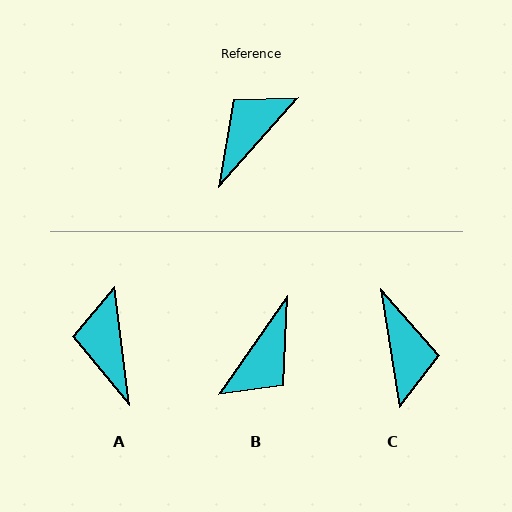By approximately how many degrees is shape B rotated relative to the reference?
Approximately 173 degrees clockwise.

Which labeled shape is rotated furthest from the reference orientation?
B, about 173 degrees away.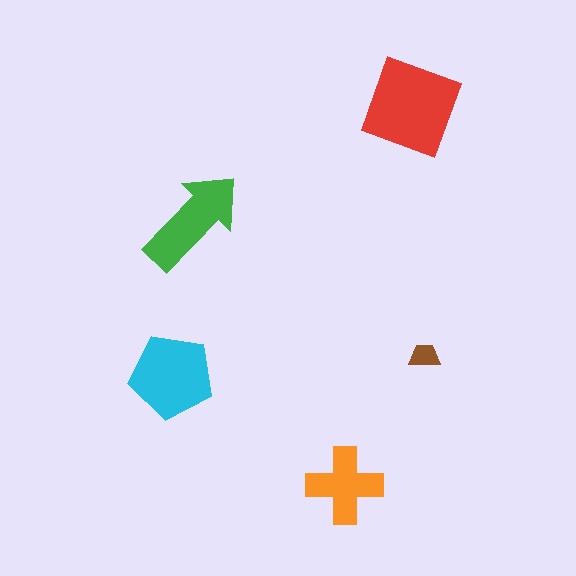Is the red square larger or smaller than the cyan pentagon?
Larger.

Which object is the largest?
The red square.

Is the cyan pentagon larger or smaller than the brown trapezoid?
Larger.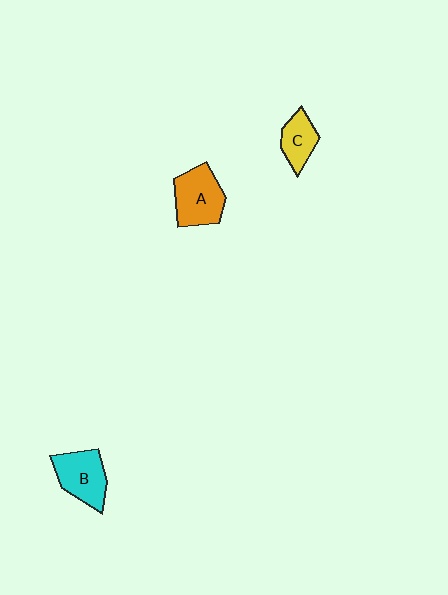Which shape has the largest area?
Shape A (orange).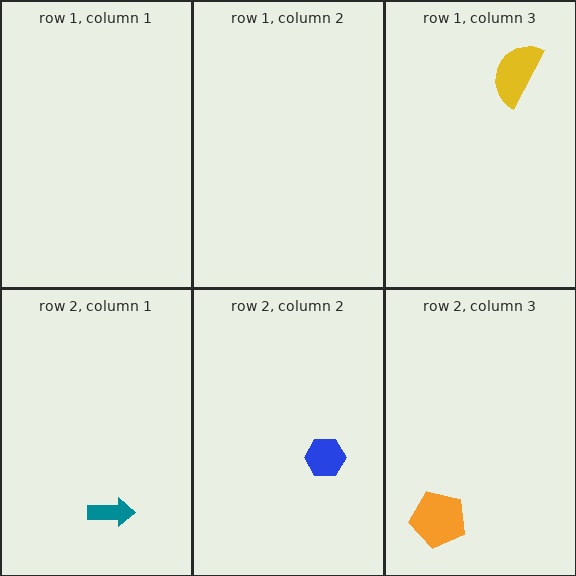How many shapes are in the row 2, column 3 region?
1.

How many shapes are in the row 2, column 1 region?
1.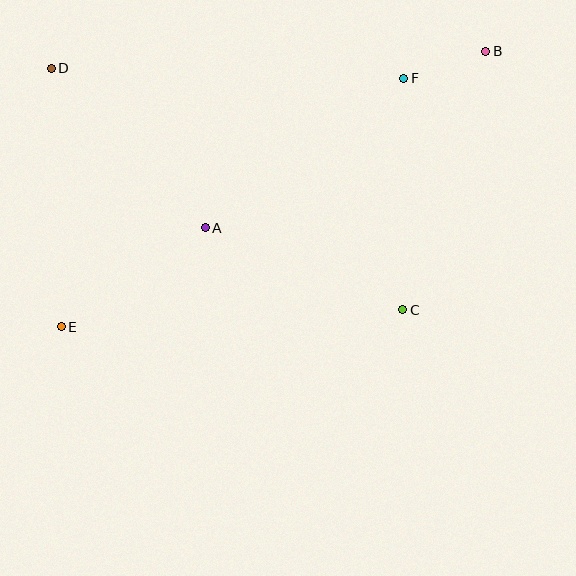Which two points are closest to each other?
Points B and F are closest to each other.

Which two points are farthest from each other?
Points B and E are farthest from each other.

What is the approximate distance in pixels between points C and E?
The distance between C and E is approximately 342 pixels.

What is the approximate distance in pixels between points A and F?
The distance between A and F is approximately 249 pixels.